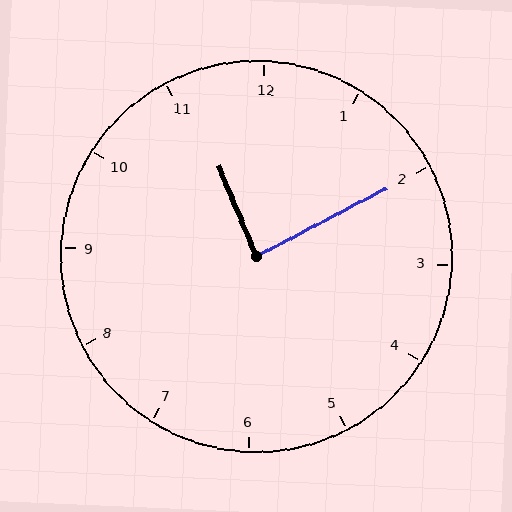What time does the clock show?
11:10.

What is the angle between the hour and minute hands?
Approximately 85 degrees.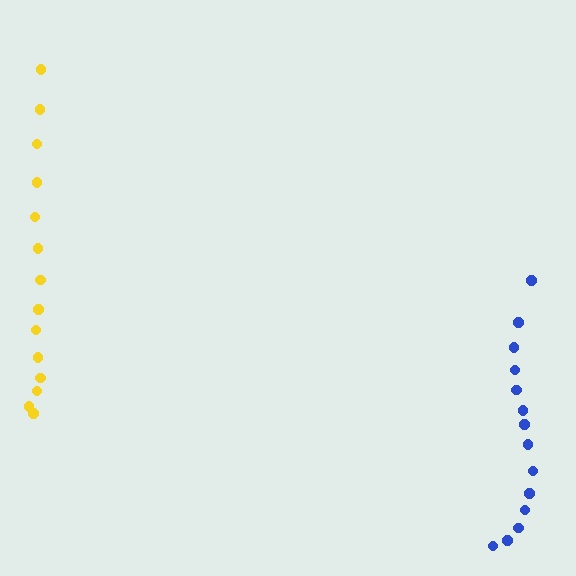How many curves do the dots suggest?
There are 2 distinct paths.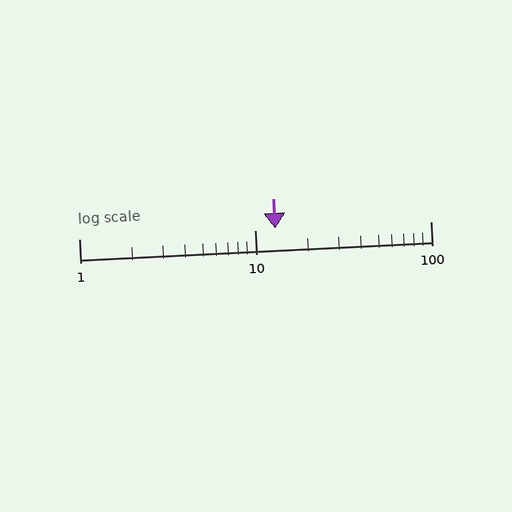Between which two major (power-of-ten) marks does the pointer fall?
The pointer is between 10 and 100.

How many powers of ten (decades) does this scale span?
The scale spans 2 decades, from 1 to 100.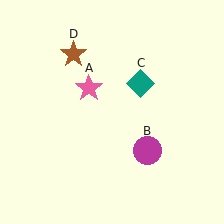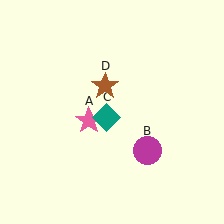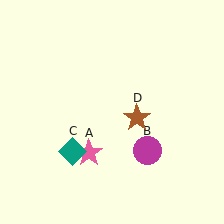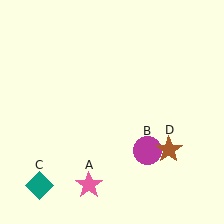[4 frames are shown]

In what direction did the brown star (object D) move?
The brown star (object D) moved down and to the right.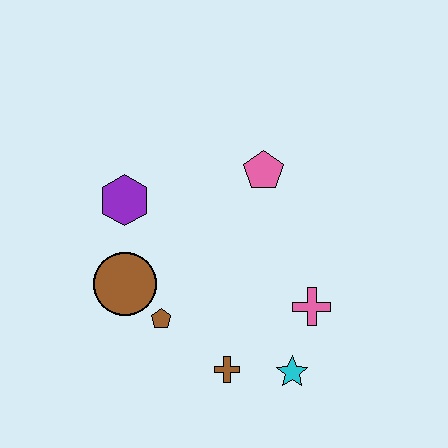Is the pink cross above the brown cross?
Yes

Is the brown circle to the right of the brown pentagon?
No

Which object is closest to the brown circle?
The brown pentagon is closest to the brown circle.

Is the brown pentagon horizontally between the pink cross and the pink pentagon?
No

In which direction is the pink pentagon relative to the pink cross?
The pink pentagon is above the pink cross.